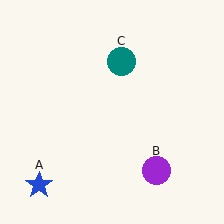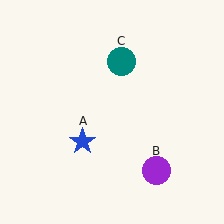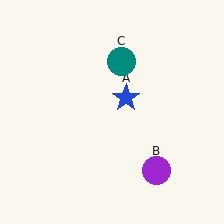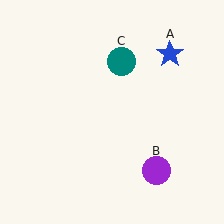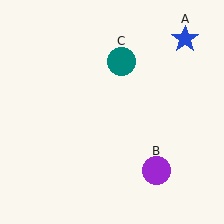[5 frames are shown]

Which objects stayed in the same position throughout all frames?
Purple circle (object B) and teal circle (object C) remained stationary.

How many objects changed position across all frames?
1 object changed position: blue star (object A).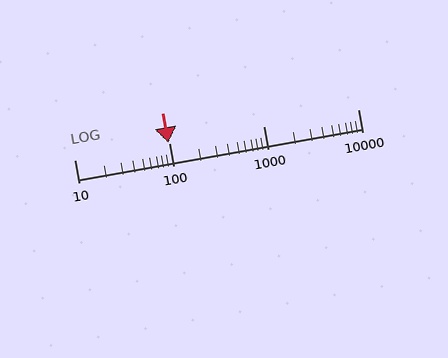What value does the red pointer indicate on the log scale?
The pointer indicates approximately 99.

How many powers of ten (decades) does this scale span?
The scale spans 3 decades, from 10 to 10000.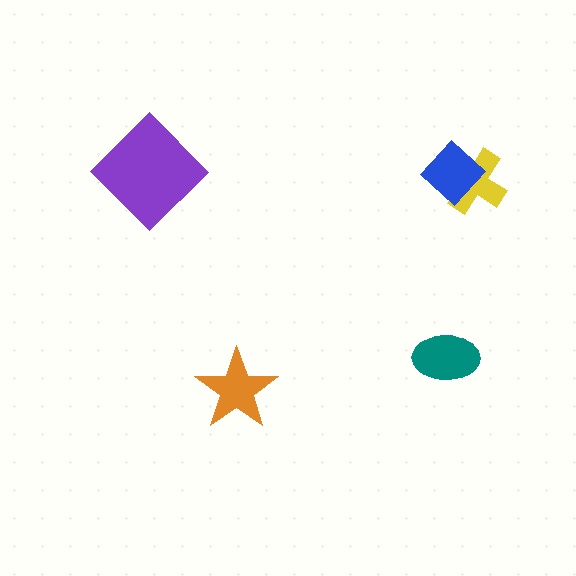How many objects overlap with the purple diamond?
0 objects overlap with the purple diamond.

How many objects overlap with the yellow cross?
1 object overlaps with the yellow cross.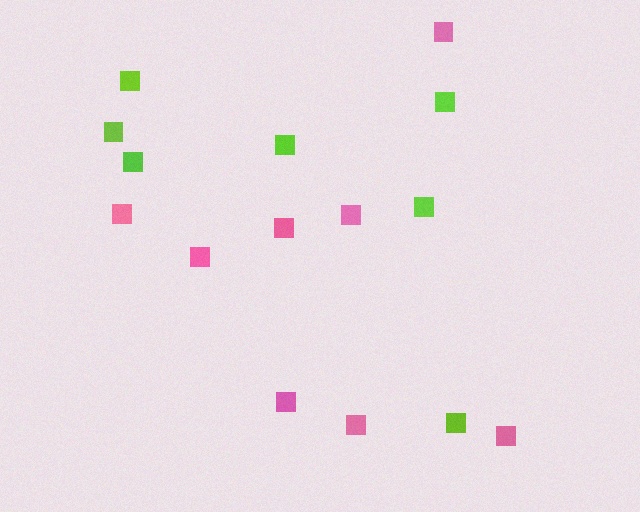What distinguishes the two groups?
There are 2 groups: one group of pink squares (8) and one group of lime squares (7).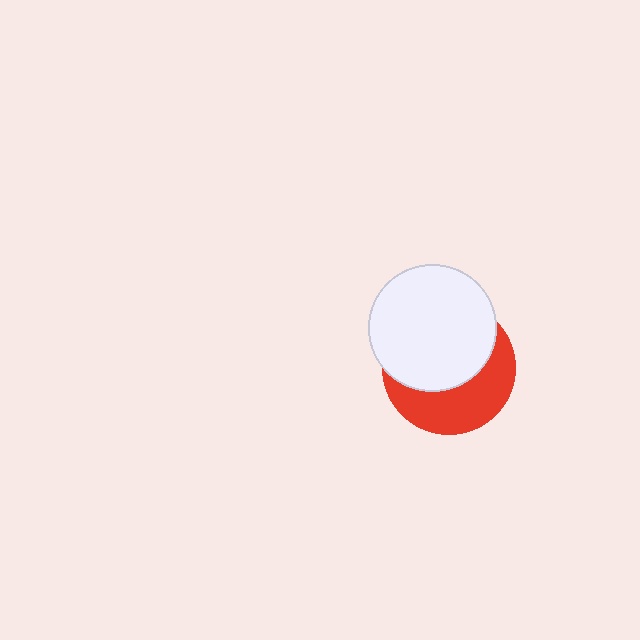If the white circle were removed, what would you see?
You would see the complete red circle.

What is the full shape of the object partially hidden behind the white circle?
The partially hidden object is a red circle.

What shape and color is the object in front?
The object in front is a white circle.